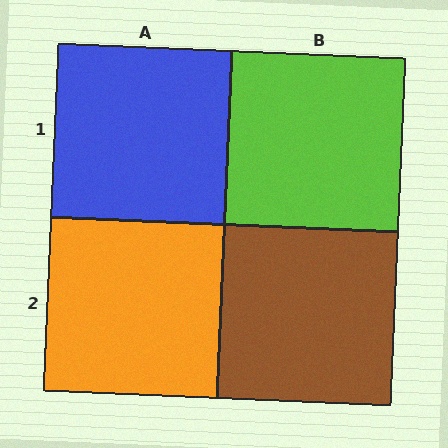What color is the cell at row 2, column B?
Brown.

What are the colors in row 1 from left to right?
Blue, lime.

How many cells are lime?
1 cell is lime.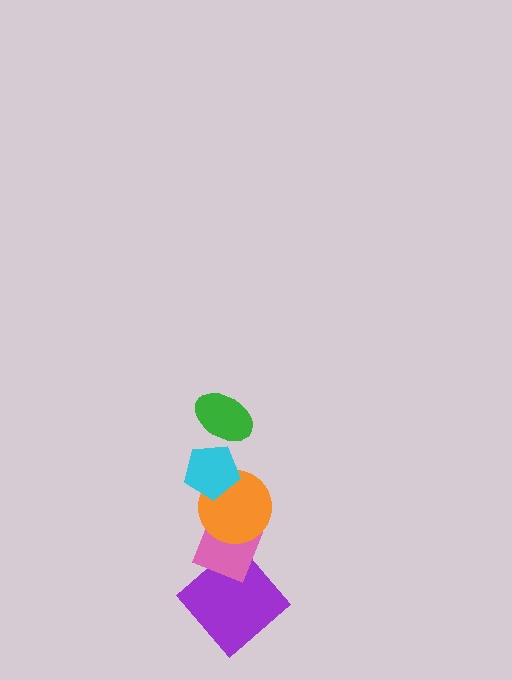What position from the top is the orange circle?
The orange circle is 3rd from the top.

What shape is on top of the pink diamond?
The orange circle is on top of the pink diamond.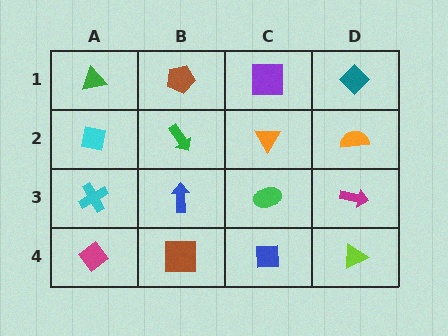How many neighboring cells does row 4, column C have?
3.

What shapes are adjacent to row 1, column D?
An orange semicircle (row 2, column D), a purple square (row 1, column C).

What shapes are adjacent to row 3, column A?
A cyan square (row 2, column A), a magenta diamond (row 4, column A), a blue arrow (row 3, column B).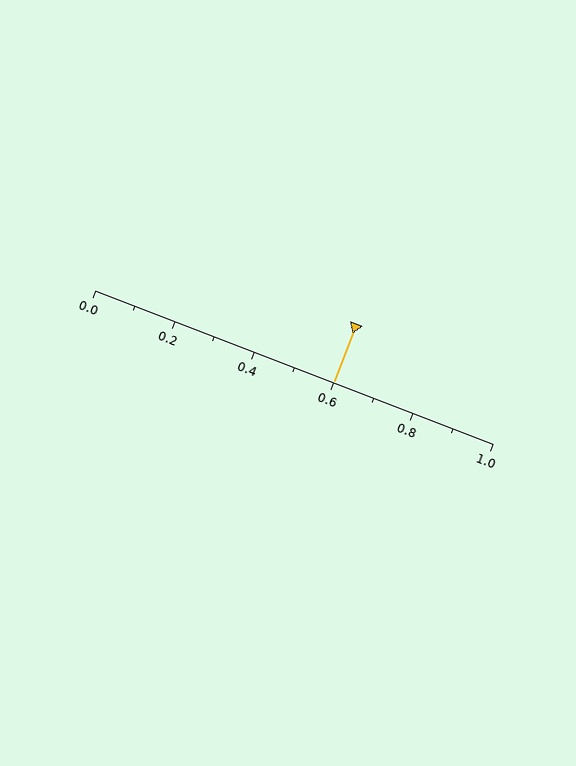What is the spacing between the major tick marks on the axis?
The major ticks are spaced 0.2 apart.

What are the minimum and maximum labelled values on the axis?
The axis runs from 0.0 to 1.0.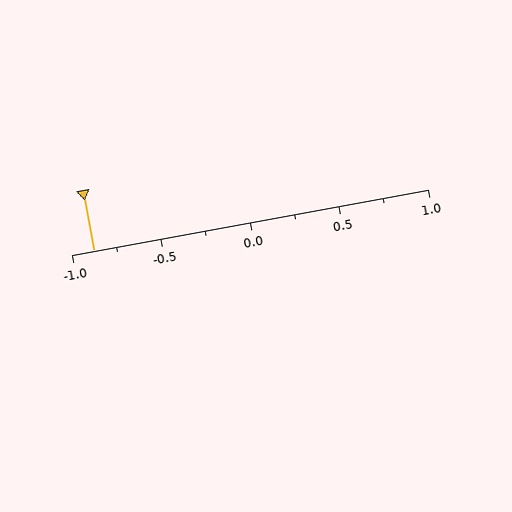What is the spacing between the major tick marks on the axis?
The major ticks are spaced 0.5 apart.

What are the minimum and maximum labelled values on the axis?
The axis runs from -1.0 to 1.0.